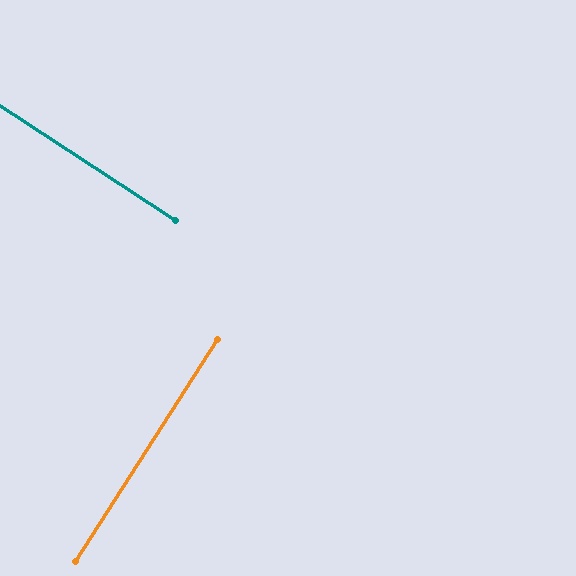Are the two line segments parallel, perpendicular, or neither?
Perpendicular — they meet at approximately 89°.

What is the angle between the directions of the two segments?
Approximately 89 degrees.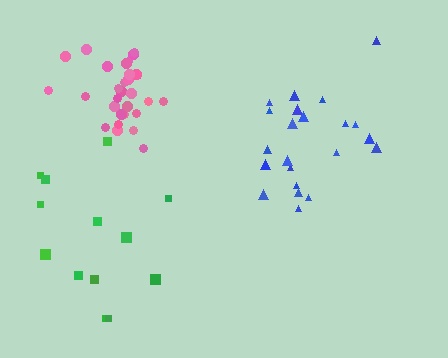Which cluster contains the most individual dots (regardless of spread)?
Pink (30).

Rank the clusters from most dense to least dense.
pink, blue, green.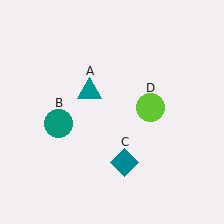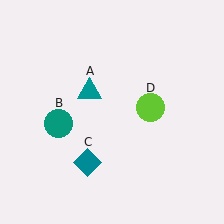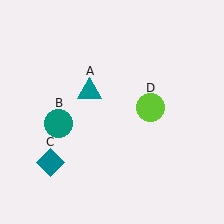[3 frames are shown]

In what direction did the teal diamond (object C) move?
The teal diamond (object C) moved left.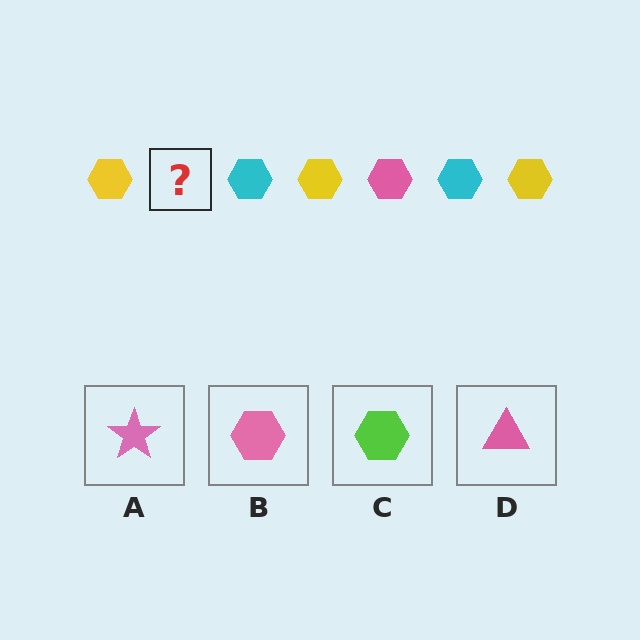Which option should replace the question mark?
Option B.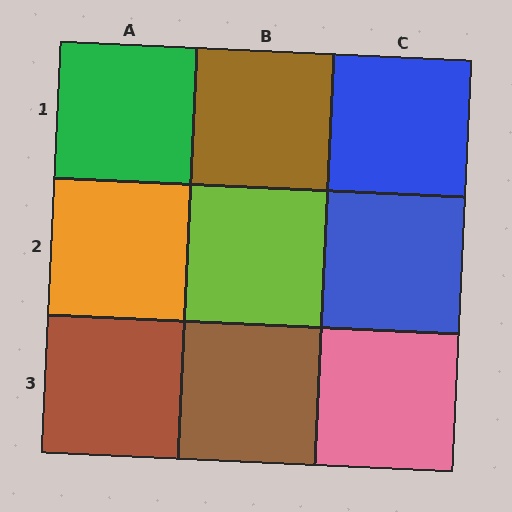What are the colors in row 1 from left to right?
Green, brown, blue.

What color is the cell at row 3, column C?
Pink.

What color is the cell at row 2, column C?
Blue.